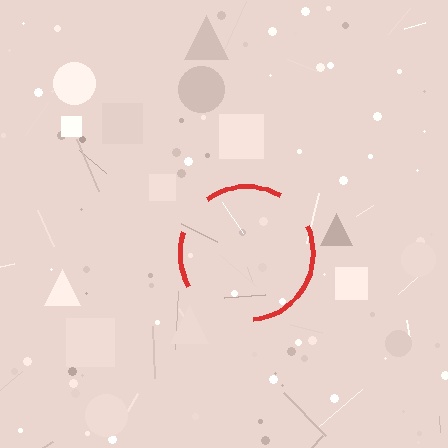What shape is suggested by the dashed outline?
The dashed outline suggests a circle.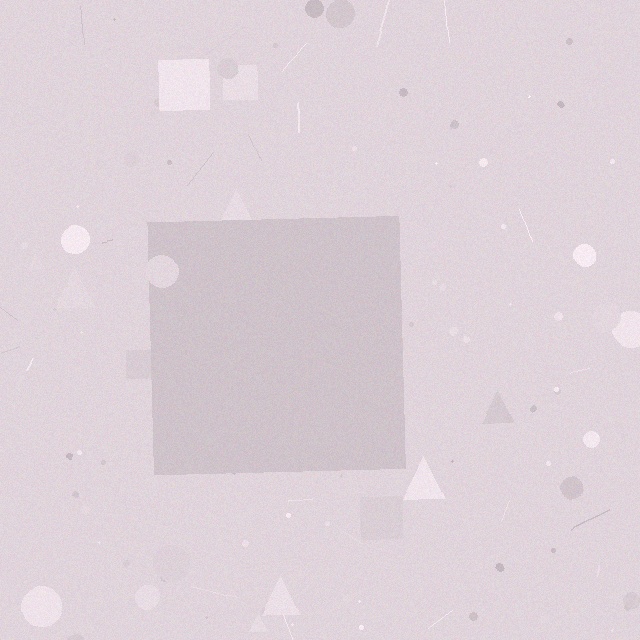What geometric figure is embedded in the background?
A square is embedded in the background.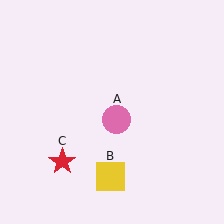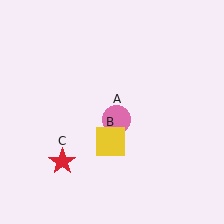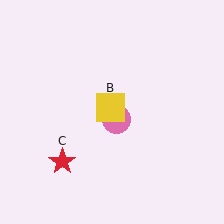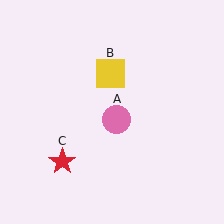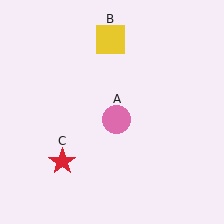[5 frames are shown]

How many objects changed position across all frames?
1 object changed position: yellow square (object B).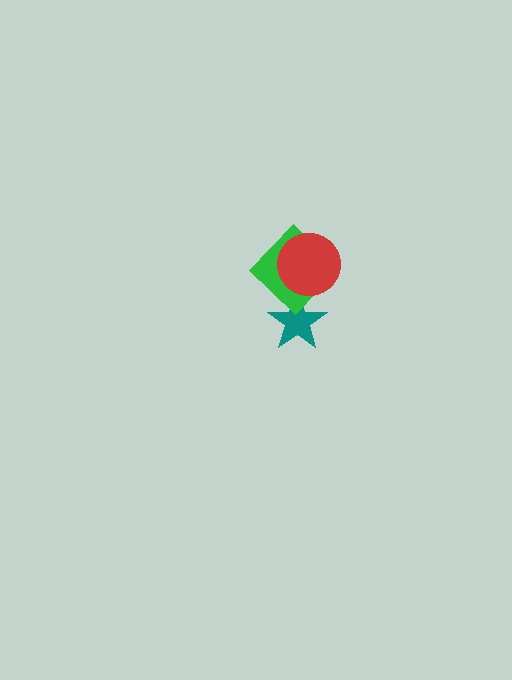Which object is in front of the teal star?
The green diamond is in front of the teal star.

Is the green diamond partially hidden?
Yes, it is partially covered by another shape.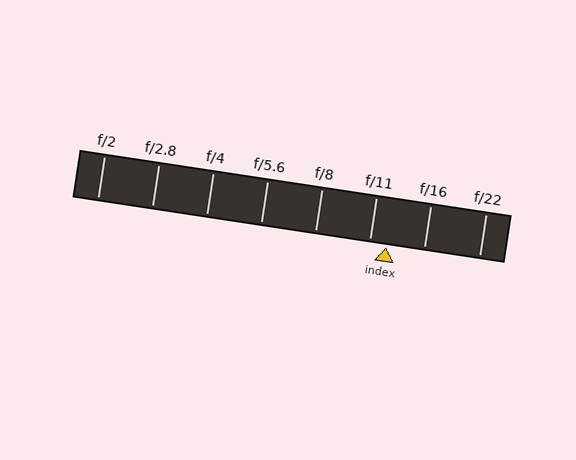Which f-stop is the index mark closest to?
The index mark is closest to f/11.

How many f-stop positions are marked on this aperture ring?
There are 8 f-stop positions marked.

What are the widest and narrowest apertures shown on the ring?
The widest aperture shown is f/2 and the narrowest is f/22.